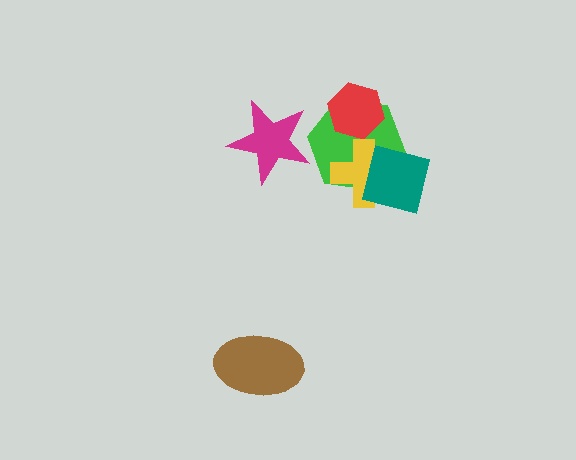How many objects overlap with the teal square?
2 objects overlap with the teal square.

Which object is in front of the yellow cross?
The teal square is in front of the yellow cross.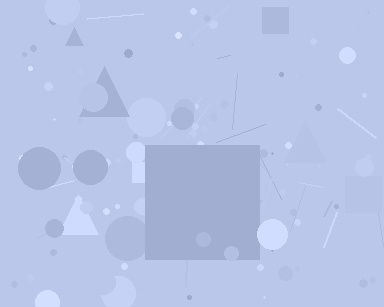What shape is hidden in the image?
A square is hidden in the image.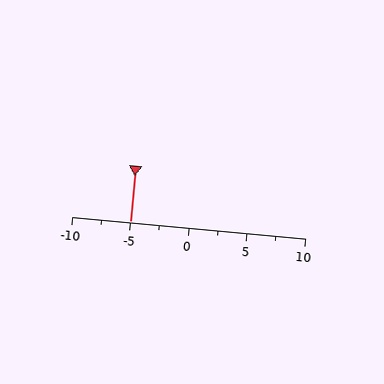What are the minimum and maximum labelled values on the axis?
The axis runs from -10 to 10.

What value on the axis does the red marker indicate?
The marker indicates approximately -5.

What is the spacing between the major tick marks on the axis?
The major ticks are spaced 5 apart.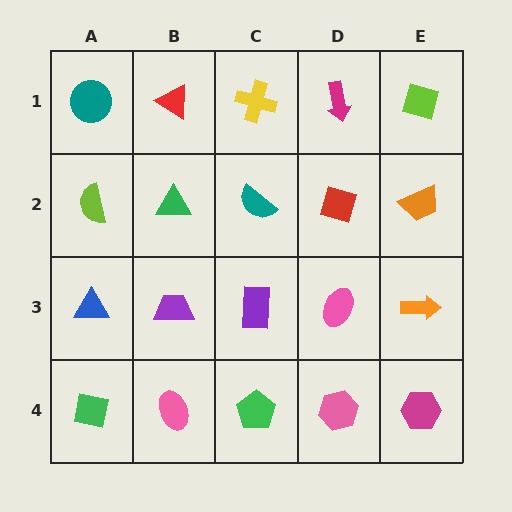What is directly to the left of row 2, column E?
A red diamond.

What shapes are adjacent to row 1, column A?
A lime semicircle (row 2, column A), a red triangle (row 1, column B).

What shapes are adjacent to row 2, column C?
A yellow cross (row 1, column C), a purple rectangle (row 3, column C), a green triangle (row 2, column B), a red diamond (row 2, column D).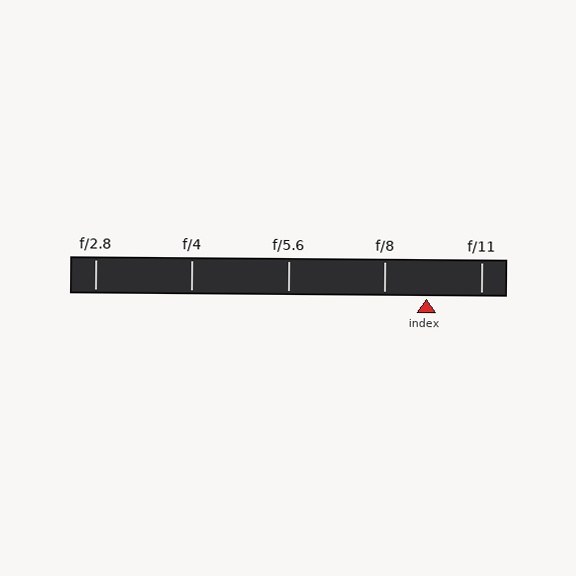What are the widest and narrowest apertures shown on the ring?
The widest aperture shown is f/2.8 and the narrowest is f/11.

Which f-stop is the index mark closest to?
The index mark is closest to f/8.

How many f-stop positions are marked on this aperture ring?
There are 5 f-stop positions marked.